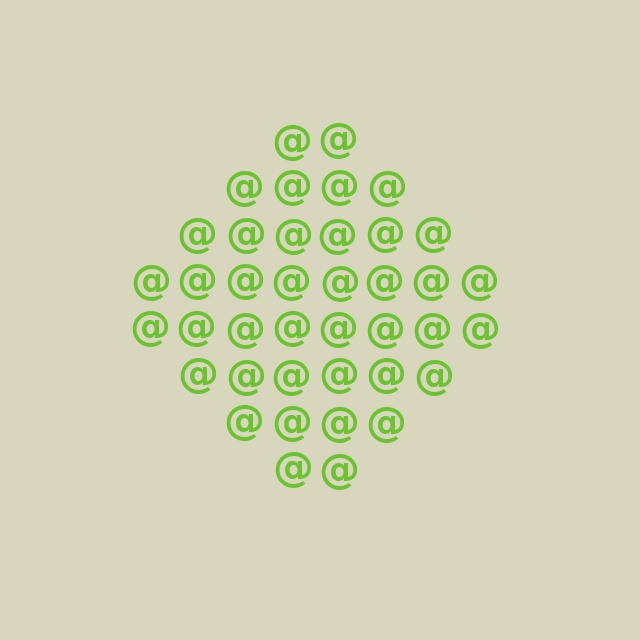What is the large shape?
The large shape is a diamond.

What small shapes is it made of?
It is made of small at signs.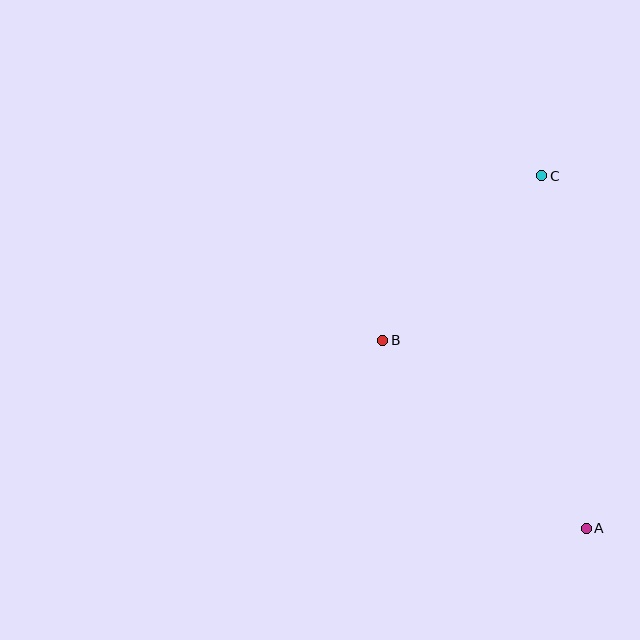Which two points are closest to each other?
Points B and C are closest to each other.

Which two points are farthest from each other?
Points A and C are farthest from each other.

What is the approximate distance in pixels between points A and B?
The distance between A and B is approximately 277 pixels.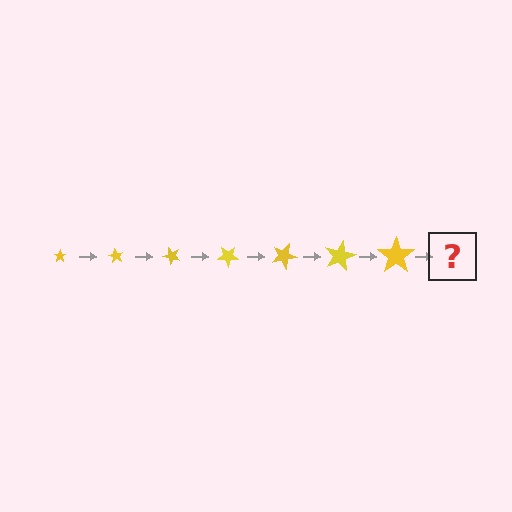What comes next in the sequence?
The next element should be a star, larger than the previous one and rotated 420 degrees from the start.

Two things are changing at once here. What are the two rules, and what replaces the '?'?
The two rules are that the star grows larger each step and it rotates 60 degrees each step. The '?' should be a star, larger than the previous one and rotated 420 degrees from the start.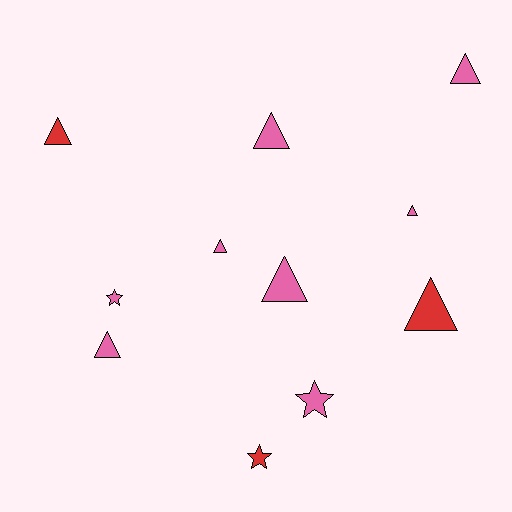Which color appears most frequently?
Pink, with 8 objects.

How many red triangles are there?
There are 2 red triangles.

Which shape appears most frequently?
Triangle, with 8 objects.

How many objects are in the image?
There are 11 objects.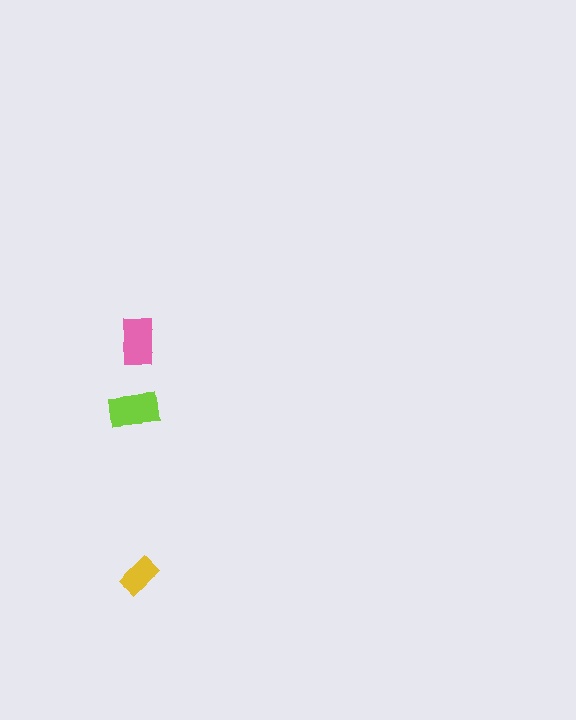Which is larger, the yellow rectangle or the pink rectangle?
The pink one.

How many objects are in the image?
There are 3 objects in the image.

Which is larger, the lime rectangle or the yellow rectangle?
The lime one.